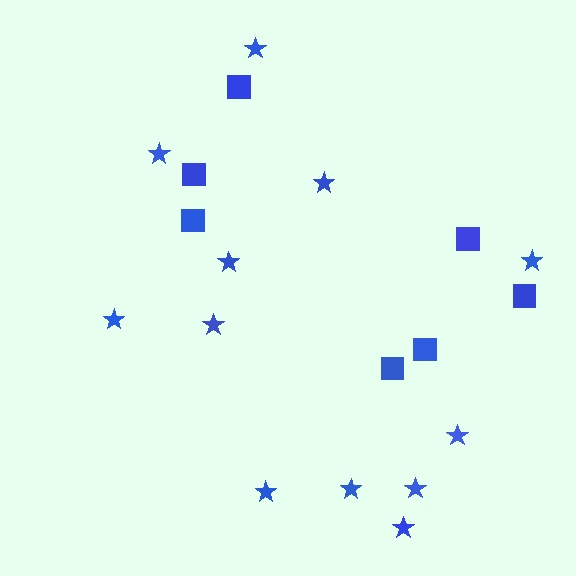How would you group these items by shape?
There are 2 groups: one group of stars (12) and one group of squares (7).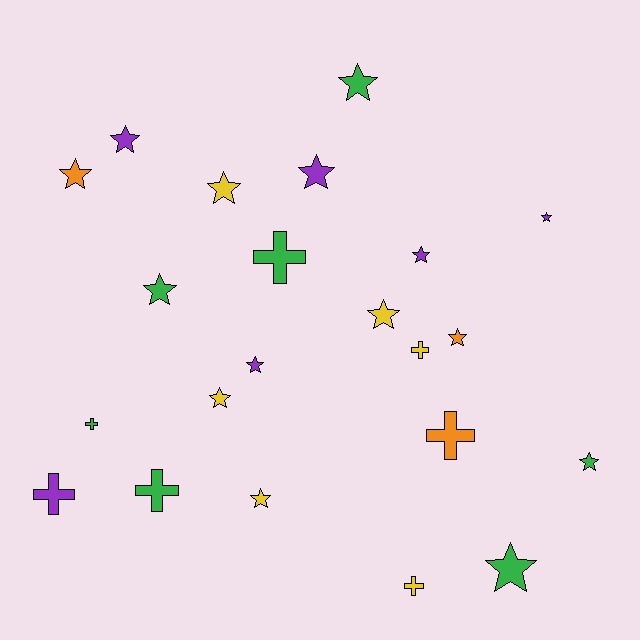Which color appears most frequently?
Green, with 7 objects.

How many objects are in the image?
There are 22 objects.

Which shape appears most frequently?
Star, with 15 objects.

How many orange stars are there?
There are 2 orange stars.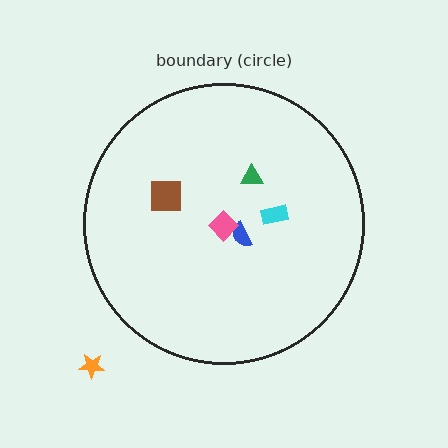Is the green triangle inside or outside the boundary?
Inside.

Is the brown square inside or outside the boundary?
Inside.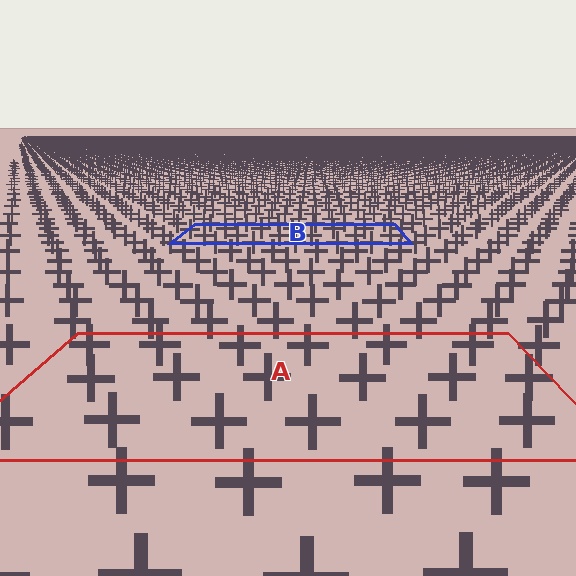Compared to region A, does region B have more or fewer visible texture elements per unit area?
Region B has more texture elements per unit area — they are packed more densely because it is farther away.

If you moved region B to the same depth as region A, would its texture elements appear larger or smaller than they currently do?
They would appear larger. At a closer depth, the same texture elements are projected at a bigger on-screen size.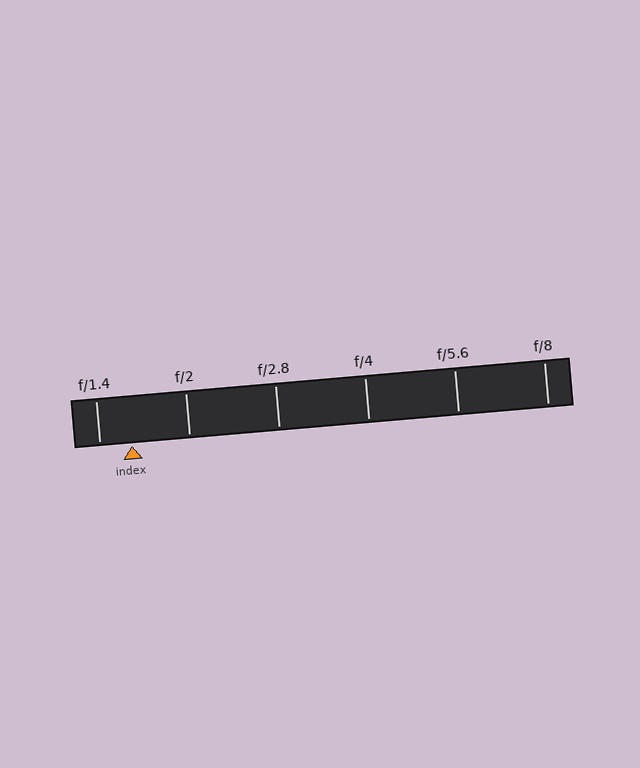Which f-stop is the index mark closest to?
The index mark is closest to f/1.4.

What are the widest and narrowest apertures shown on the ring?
The widest aperture shown is f/1.4 and the narrowest is f/8.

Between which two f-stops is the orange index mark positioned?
The index mark is between f/1.4 and f/2.